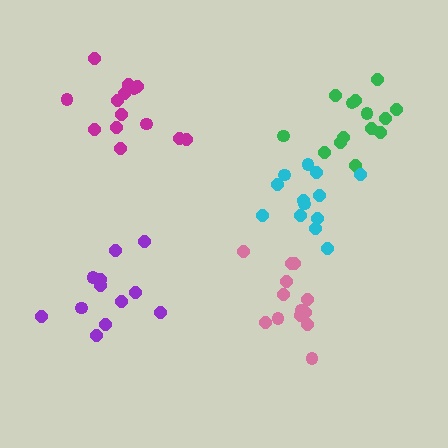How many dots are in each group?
Group 1: 14 dots, Group 2: 14 dots, Group 3: 13 dots, Group 4: 12 dots, Group 5: 13 dots (66 total).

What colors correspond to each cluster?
The clusters are colored: magenta, green, cyan, purple, pink.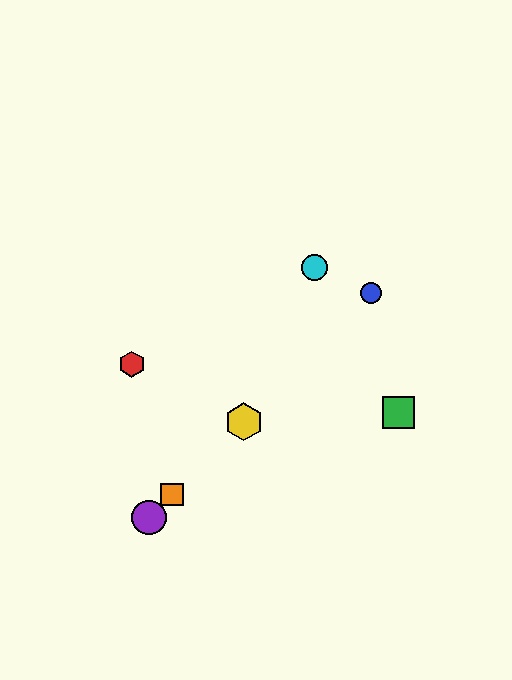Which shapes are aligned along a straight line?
The blue circle, the yellow hexagon, the purple circle, the orange square are aligned along a straight line.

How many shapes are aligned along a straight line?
4 shapes (the blue circle, the yellow hexagon, the purple circle, the orange square) are aligned along a straight line.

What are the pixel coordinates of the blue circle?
The blue circle is at (371, 293).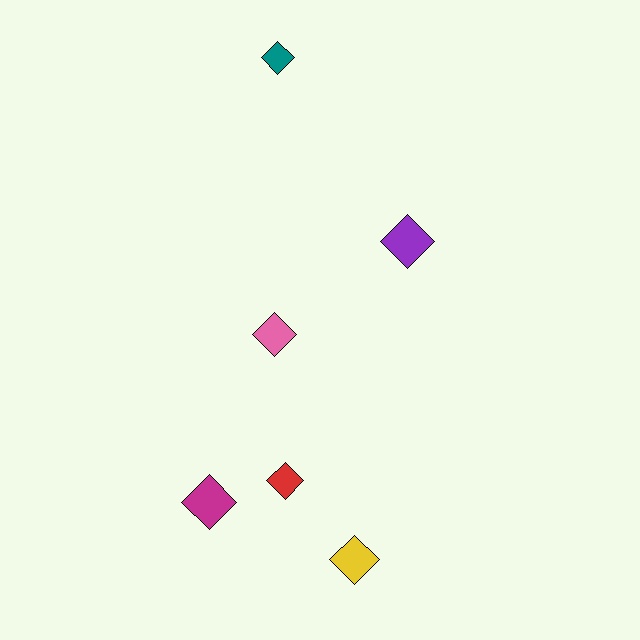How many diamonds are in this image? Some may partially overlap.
There are 6 diamonds.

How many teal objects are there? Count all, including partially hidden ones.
There is 1 teal object.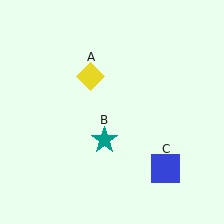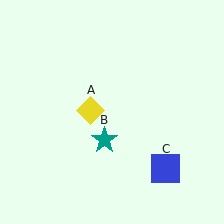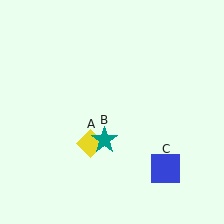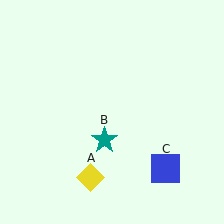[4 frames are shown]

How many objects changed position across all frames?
1 object changed position: yellow diamond (object A).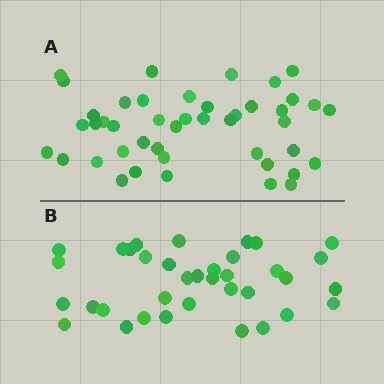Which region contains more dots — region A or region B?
Region A (the top region) has more dots.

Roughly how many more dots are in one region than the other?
Region A has roughly 8 or so more dots than region B.